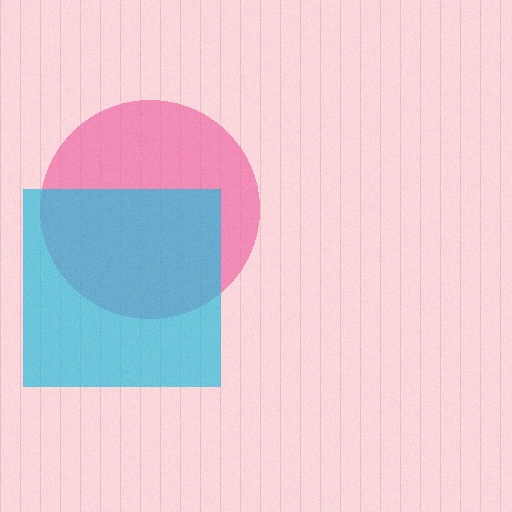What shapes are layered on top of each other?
The layered shapes are: a pink circle, a cyan square.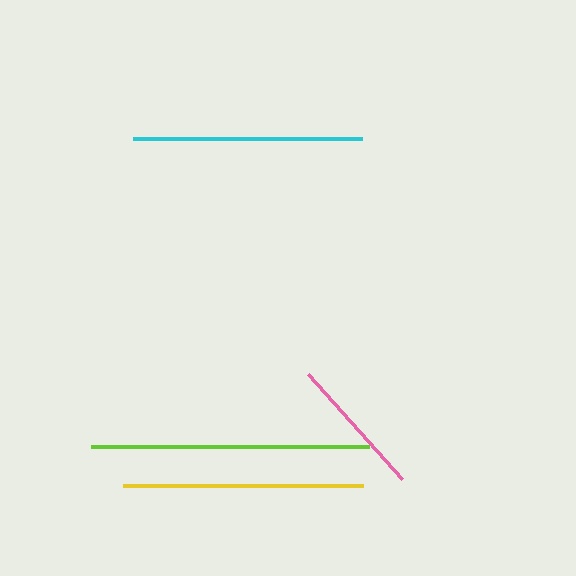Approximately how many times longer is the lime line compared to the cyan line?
The lime line is approximately 1.2 times the length of the cyan line.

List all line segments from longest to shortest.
From longest to shortest: lime, yellow, cyan, pink.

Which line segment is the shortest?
The pink line is the shortest at approximately 142 pixels.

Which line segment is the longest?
The lime line is the longest at approximately 278 pixels.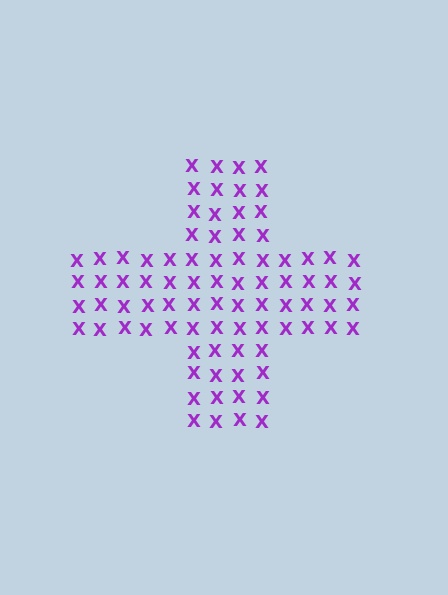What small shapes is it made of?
It is made of small letter X's.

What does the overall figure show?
The overall figure shows a cross.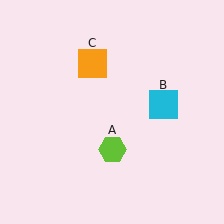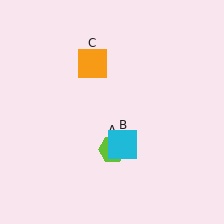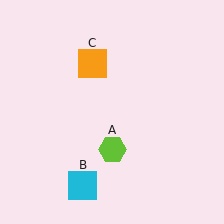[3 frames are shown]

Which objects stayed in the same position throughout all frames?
Lime hexagon (object A) and orange square (object C) remained stationary.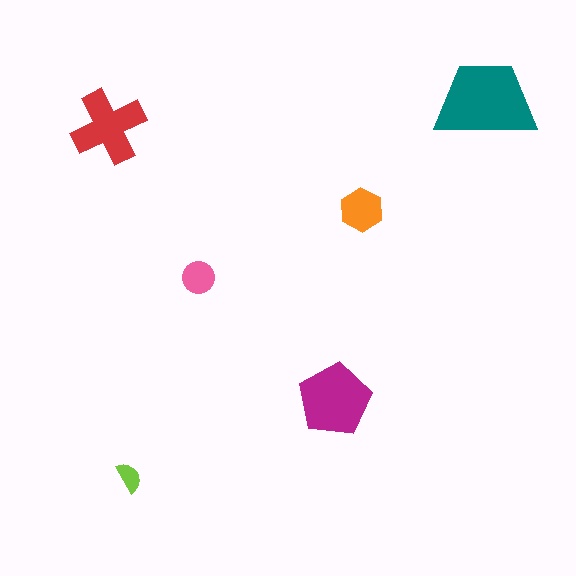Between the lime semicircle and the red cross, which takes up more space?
The red cross.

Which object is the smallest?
The lime semicircle.